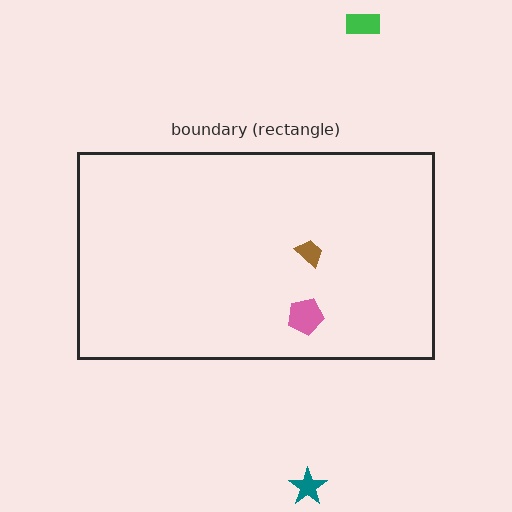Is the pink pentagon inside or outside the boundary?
Inside.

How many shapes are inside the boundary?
2 inside, 2 outside.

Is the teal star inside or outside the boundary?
Outside.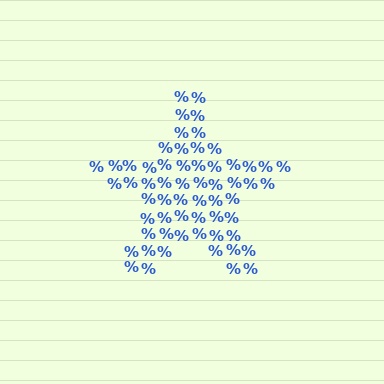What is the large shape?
The large shape is a star.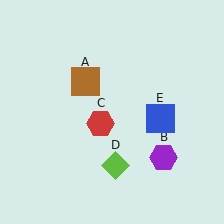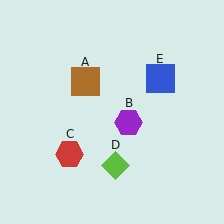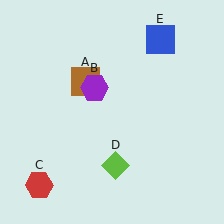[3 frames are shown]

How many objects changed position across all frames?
3 objects changed position: purple hexagon (object B), red hexagon (object C), blue square (object E).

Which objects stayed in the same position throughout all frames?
Brown square (object A) and lime diamond (object D) remained stationary.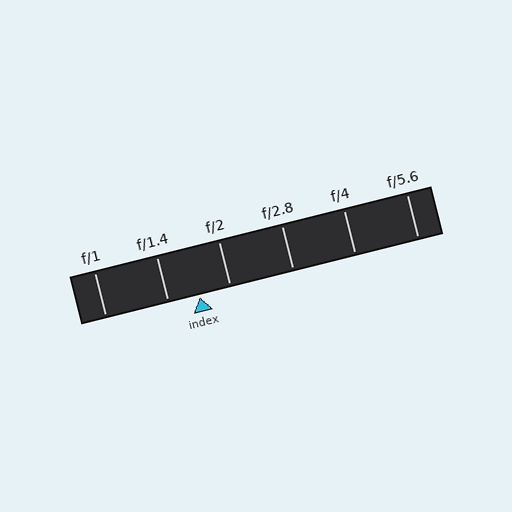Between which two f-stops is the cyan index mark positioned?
The index mark is between f/1.4 and f/2.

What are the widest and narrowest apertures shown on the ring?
The widest aperture shown is f/1 and the narrowest is f/5.6.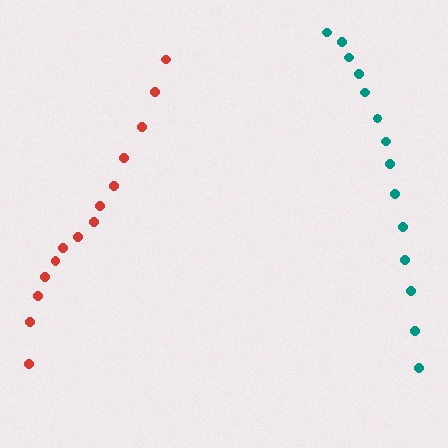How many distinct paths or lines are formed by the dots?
There are 2 distinct paths.